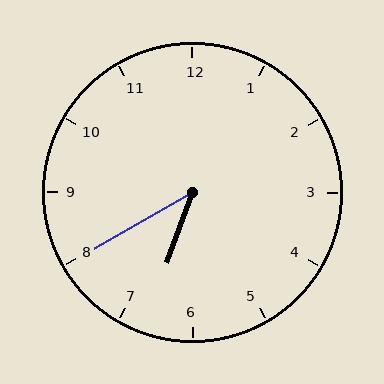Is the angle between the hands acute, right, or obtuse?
It is acute.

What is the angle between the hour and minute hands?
Approximately 40 degrees.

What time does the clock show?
6:40.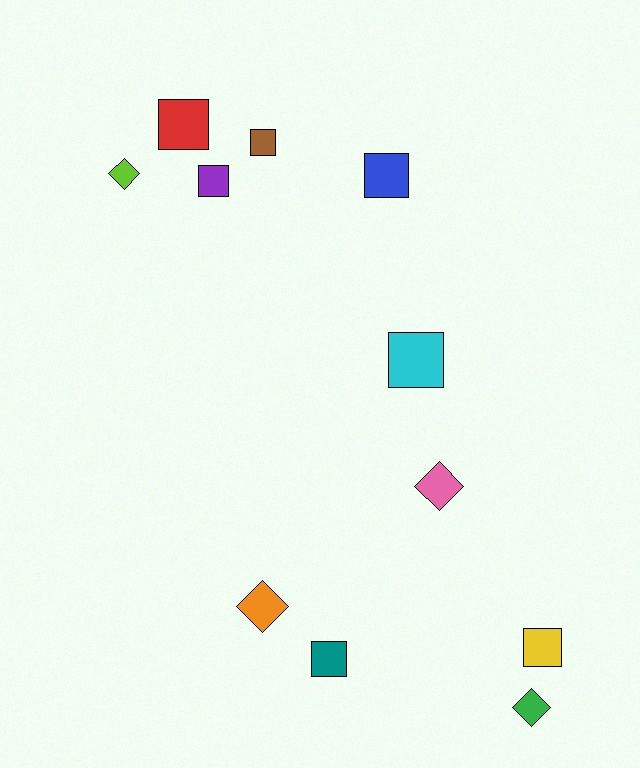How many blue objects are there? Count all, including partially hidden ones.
There is 1 blue object.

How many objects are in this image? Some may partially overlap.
There are 11 objects.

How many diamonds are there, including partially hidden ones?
There are 4 diamonds.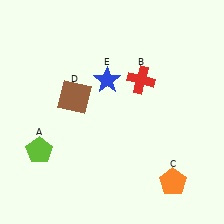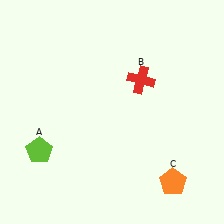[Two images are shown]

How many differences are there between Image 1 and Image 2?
There are 2 differences between the two images.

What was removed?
The blue star (E), the brown square (D) were removed in Image 2.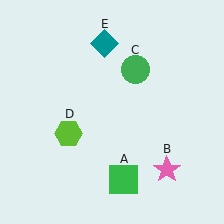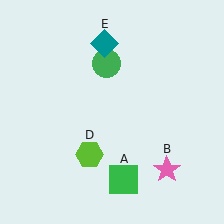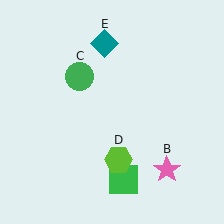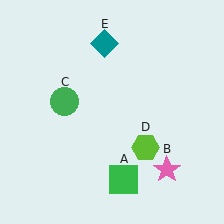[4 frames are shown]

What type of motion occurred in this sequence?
The green circle (object C), lime hexagon (object D) rotated counterclockwise around the center of the scene.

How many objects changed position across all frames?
2 objects changed position: green circle (object C), lime hexagon (object D).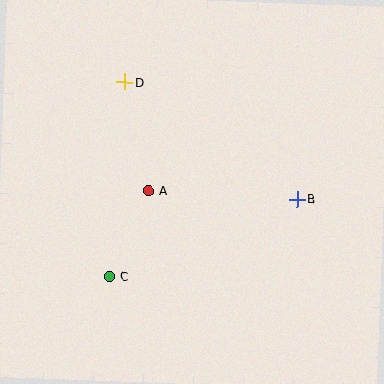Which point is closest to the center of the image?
Point A at (149, 191) is closest to the center.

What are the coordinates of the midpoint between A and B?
The midpoint between A and B is at (223, 195).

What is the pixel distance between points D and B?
The distance between D and B is 208 pixels.